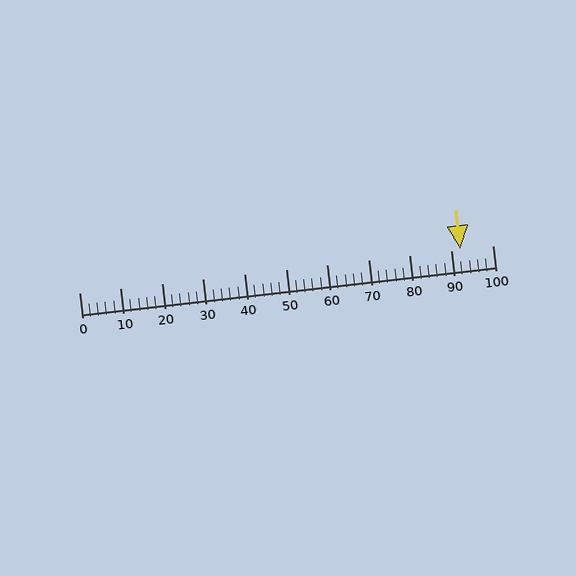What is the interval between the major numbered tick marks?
The major tick marks are spaced 10 units apart.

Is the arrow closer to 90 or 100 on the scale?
The arrow is closer to 90.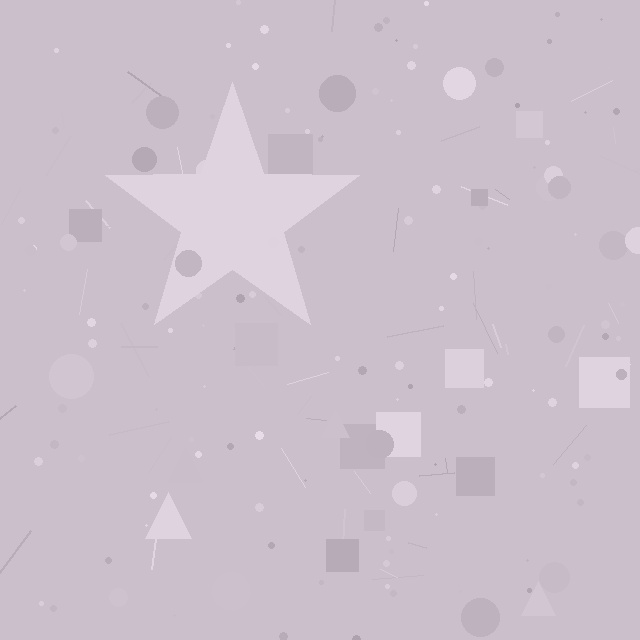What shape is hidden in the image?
A star is hidden in the image.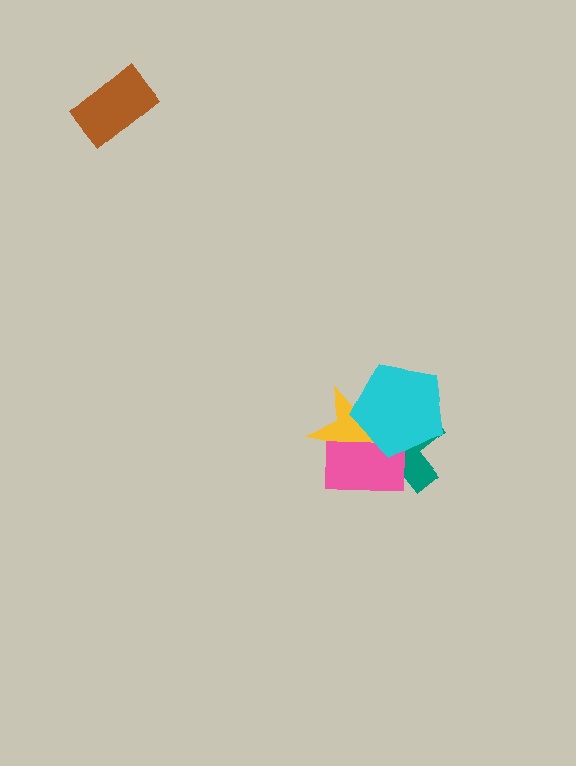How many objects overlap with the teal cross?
3 objects overlap with the teal cross.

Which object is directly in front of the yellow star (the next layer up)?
The pink rectangle is directly in front of the yellow star.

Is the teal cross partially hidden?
Yes, it is partially covered by another shape.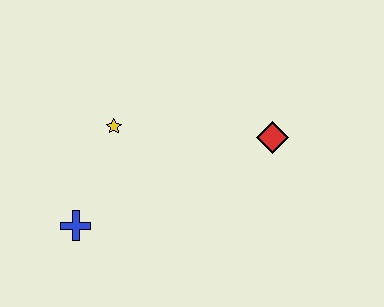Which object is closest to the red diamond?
The yellow star is closest to the red diamond.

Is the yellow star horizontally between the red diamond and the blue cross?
Yes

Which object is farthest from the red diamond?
The blue cross is farthest from the red diamond.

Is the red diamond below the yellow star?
Yes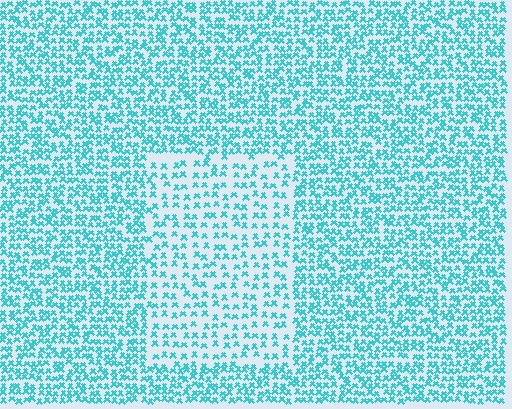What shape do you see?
I see a rectangle.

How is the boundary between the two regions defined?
The boundary is defined by a change in element density (approximately 1.9x ratio). All elements are the same color, size, and shape.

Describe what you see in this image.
The image contains small cyan elements arranged at two different densities. A rectangle-shaped region is visible where the elements are less densely packed than the surrounding area.